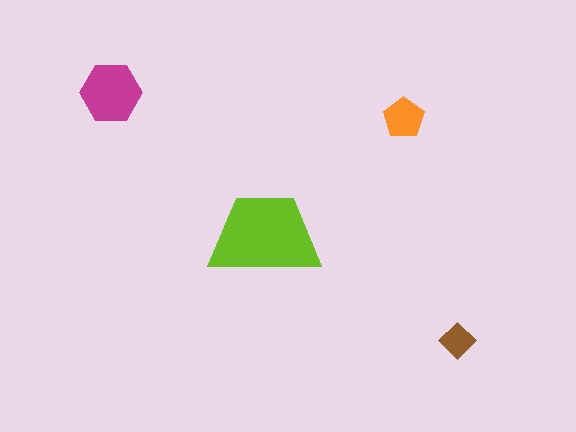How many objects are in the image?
There are 4 objects in the image.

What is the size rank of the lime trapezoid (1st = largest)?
1st.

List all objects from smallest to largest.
The brown diamond, the orange pentagon, the magenta hexagon, the lime trapezoid.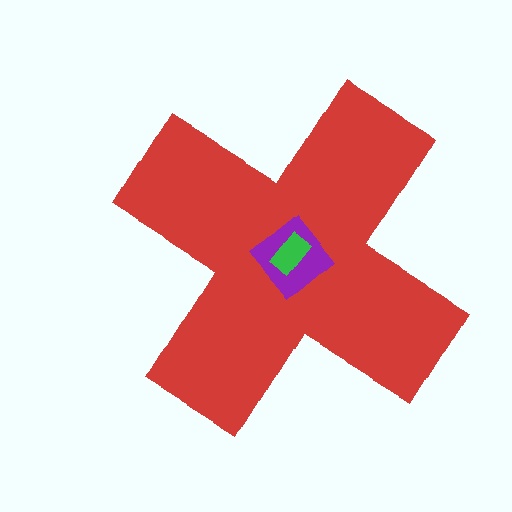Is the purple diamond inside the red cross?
Yes.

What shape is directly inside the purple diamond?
The green rectangle.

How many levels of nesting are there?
3.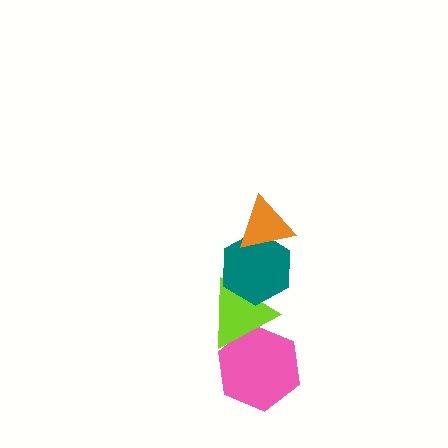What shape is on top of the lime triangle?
The teal hexagon is on top of the lime triangle.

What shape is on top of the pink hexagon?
The lime triangle is on top of the pink hexagon.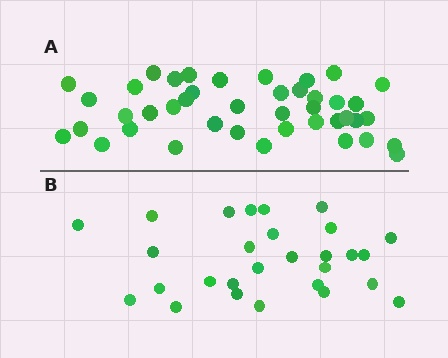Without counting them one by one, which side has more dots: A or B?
Region A (the top region) has more dots.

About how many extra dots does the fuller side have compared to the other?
Region A has approximately 15 more dots than region B.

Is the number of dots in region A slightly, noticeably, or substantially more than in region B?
Region A has substantially more. The ratio is roughly 1.5 to 1.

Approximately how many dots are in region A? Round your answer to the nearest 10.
About 40 dots. (The exact count is 42, which rounds to 40.)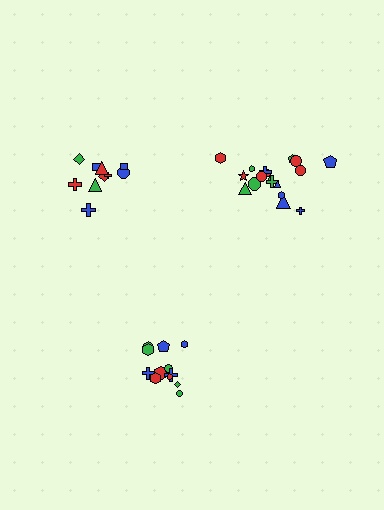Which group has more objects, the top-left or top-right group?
The top-right group.